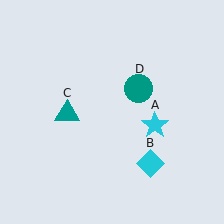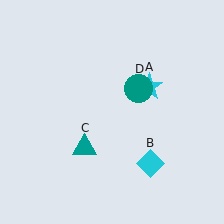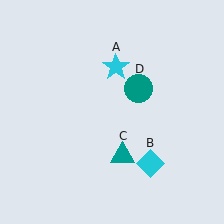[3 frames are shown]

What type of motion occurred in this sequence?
The cyan star (object A), teal triangle (object C) rotated counterclockwise around the center of the scene.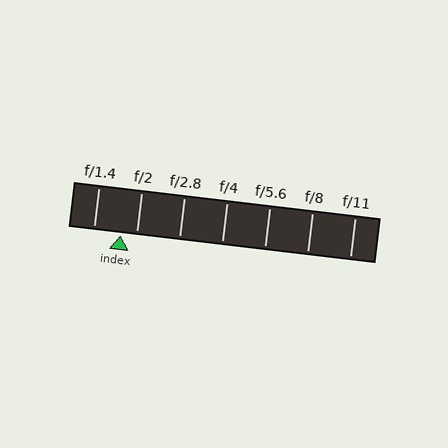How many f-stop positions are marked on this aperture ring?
There are 7 f-stop positions marked.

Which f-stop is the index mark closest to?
The index mark is closest to f/2.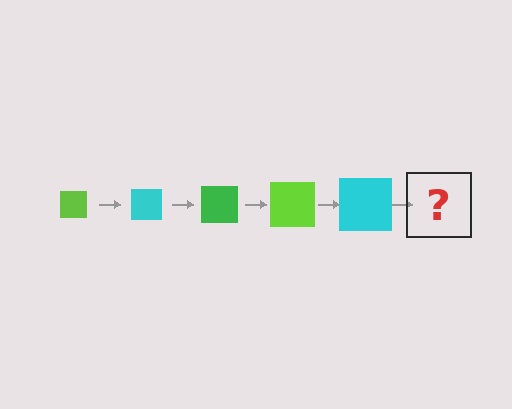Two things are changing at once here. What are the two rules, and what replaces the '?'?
The two rules are that the square grows larger each step and the color cycles through lime, cyan, and green. The '?' should be a green square, larger than the previous one.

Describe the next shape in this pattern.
It should be a green square, larger than the previous one.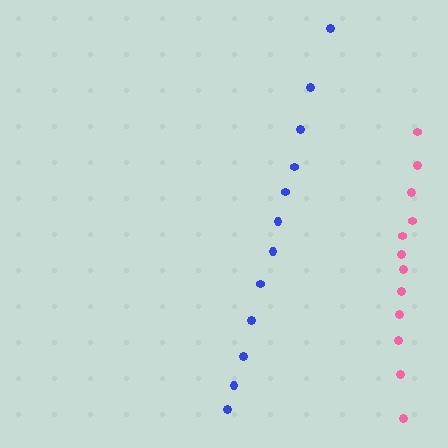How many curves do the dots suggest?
There are 2 distinct paths.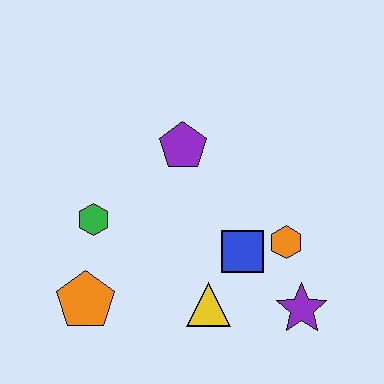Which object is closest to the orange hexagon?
The blue square is closest to the orange hexagon.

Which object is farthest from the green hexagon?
The purple star is farthest from the green hexagon.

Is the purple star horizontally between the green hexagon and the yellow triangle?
No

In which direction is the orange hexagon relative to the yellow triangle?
The orange hexagon is to the right of the yellow triangle.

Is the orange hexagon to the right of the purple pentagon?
Yes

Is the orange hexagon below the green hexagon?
Yes